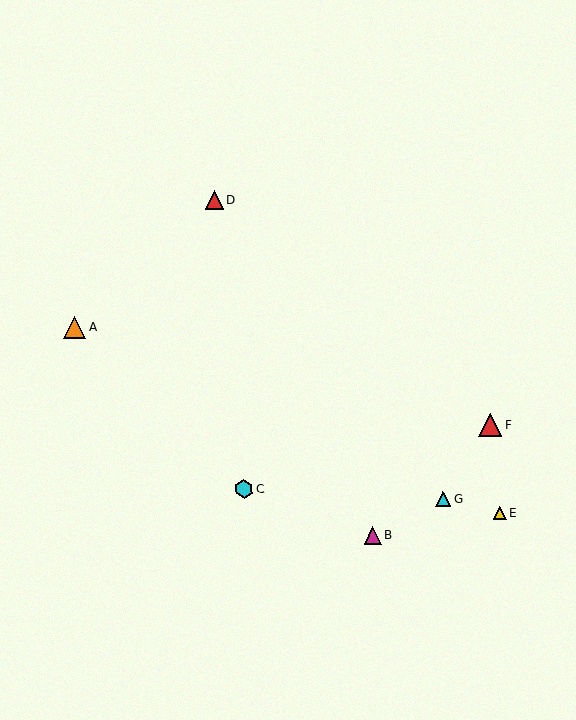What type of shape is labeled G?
Shape G is a cyan triangle.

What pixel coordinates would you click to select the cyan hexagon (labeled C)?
Click at (244, 489) to select the cyan hexagon C.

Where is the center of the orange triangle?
The center of the orange triangle is at (74, 327).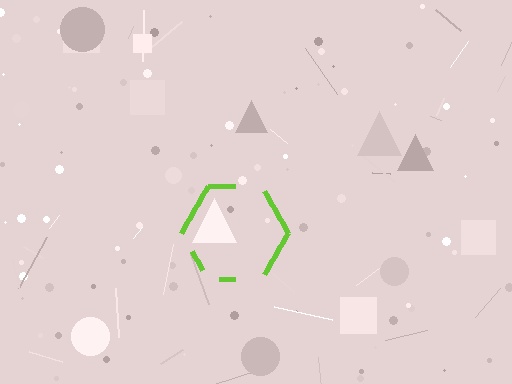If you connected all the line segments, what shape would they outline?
They would outline a hexagon.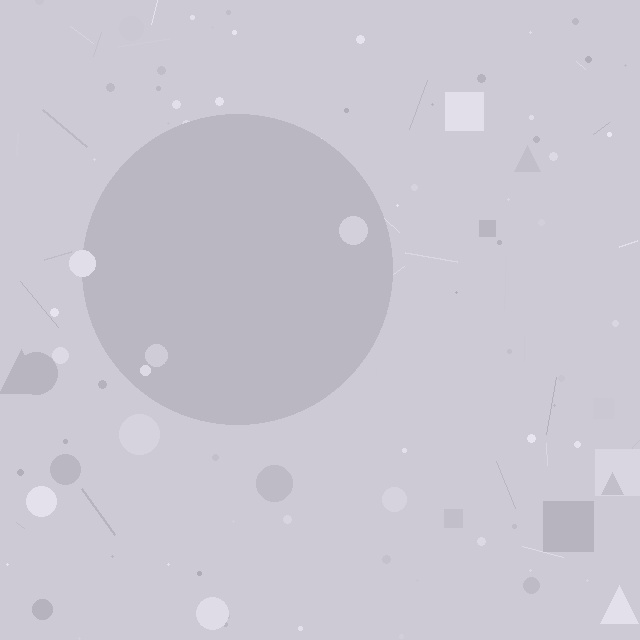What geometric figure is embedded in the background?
A circle is embedded in the background.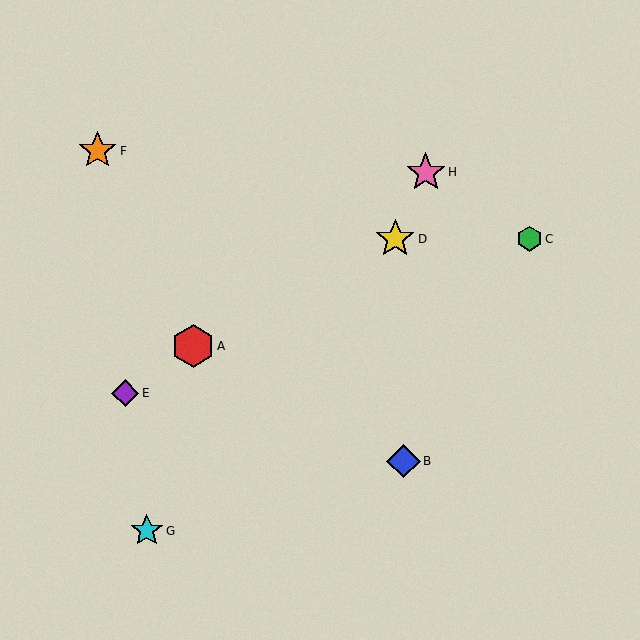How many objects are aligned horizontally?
2 objects (C, D) are aligned horizontally.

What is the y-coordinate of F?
Object F is at y≈151.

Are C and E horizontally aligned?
No, C is at y≈239 and E is at y≈393.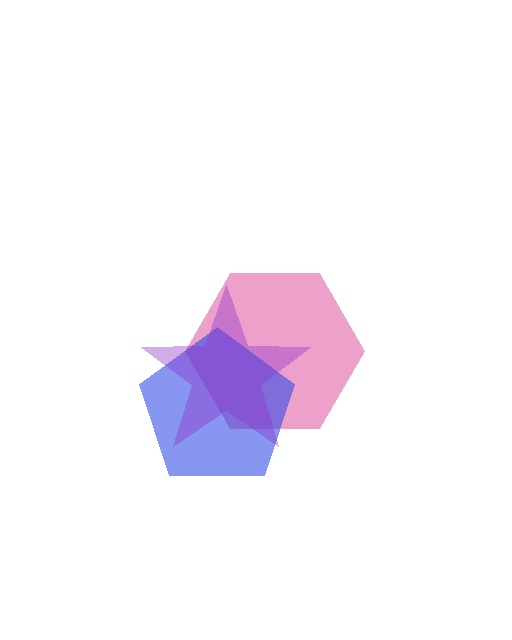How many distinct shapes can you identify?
There are 3 distinct shapes: a pink hexagon, a blue pentagon, a purple star.